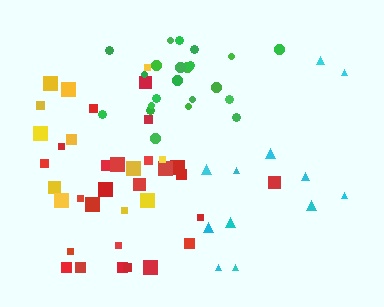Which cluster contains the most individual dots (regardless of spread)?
Red (25).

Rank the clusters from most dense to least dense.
green, red, yellow, cyan.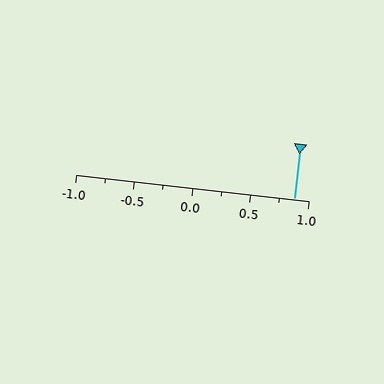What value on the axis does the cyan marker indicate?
The marker indicates approximately 0.88.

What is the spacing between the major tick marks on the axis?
The major ticks are spaced 0.5 apart.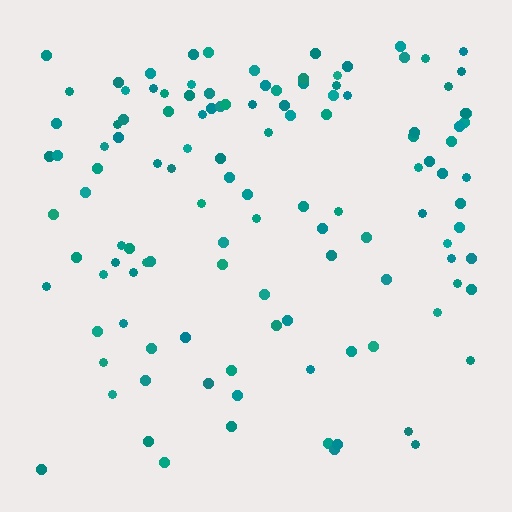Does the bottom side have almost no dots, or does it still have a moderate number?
Still a moderate number, just noticeably fewer than the top.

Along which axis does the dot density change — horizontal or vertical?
Vertical.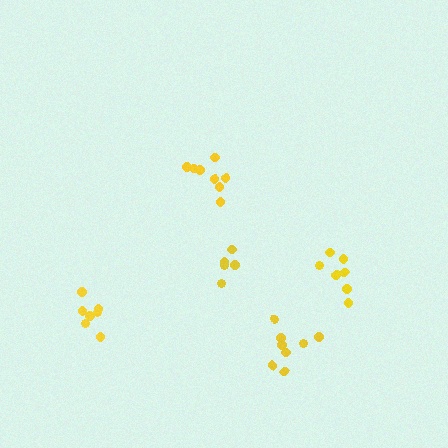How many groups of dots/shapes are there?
There are 5 groups.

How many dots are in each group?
Group 1: 8 dots, Group 2: 8 dots, Group 3: 5 dots, Group 4: 7 dots, Group 5: 7 dots (35 total).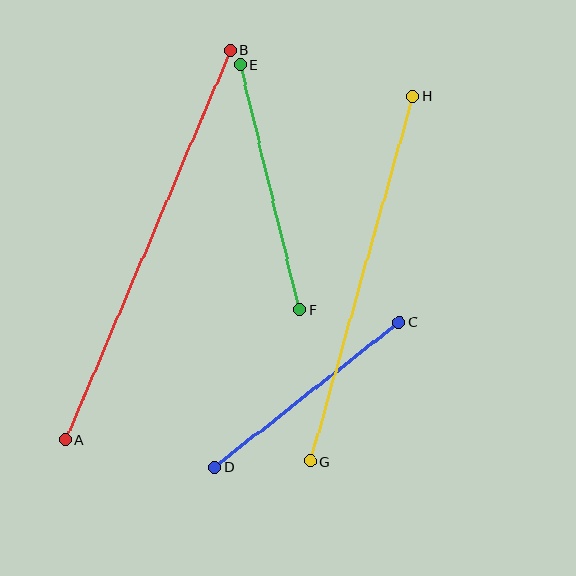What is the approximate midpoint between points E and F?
The midpoint is at approximately (270, 187) pixels.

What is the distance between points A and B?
The distance is approximately 423 pixels.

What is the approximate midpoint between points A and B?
The midpoint is at approximately (148, 245) pixels.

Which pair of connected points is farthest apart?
Points A and B are farthest apart.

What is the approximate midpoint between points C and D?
The midpoint is at approximately (307, 395) pixels.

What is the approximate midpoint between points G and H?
The midpoint is at approximately (362, 279) pixels.